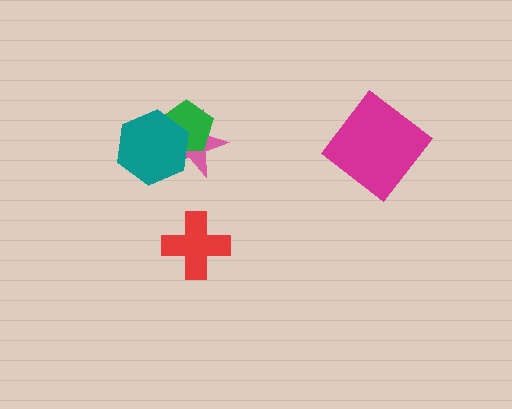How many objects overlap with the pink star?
2 objects overlap with the pink star.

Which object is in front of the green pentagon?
The teal hexagon is in front of the green pentagon.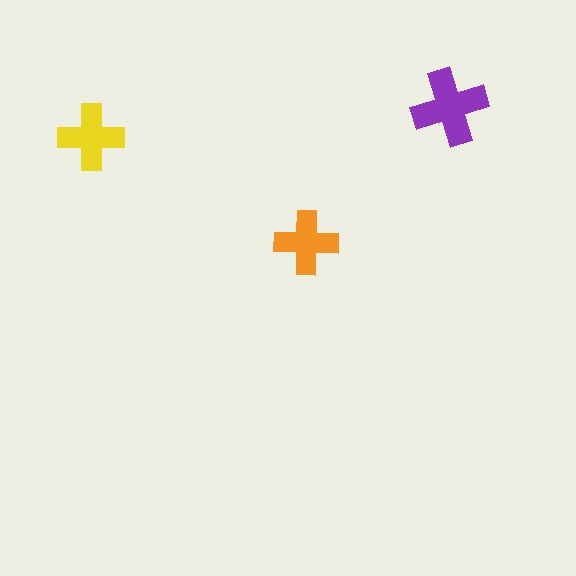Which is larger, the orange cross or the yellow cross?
The yellow one.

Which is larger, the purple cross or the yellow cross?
The purple one.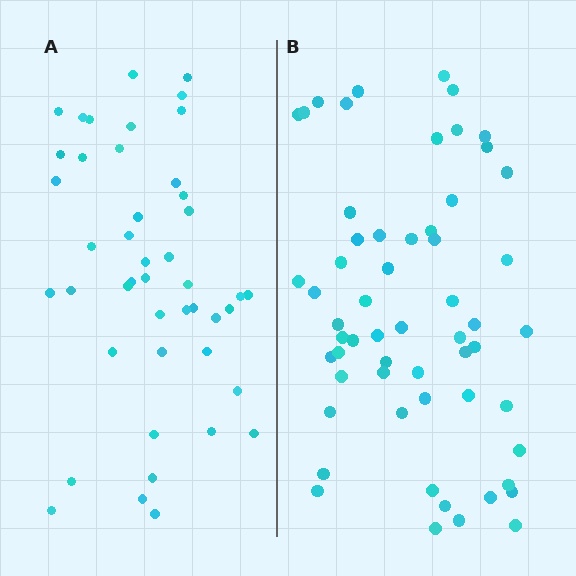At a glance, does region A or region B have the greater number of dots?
Region B (the right region) has more dots.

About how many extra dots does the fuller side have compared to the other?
Region B has approximately 15 more dots than region A.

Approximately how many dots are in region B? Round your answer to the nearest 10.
About 60 dots. (The exact count is 58, which rounds to 60.)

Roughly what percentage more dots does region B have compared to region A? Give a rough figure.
About 30% more.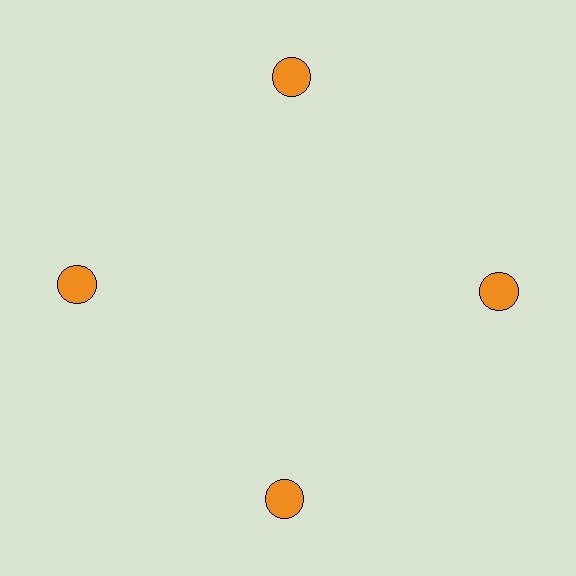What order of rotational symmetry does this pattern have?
This pattern has 4-fold rotational symmetry.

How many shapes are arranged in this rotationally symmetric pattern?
There are 4 shapes, arranged in 4 groups of 1.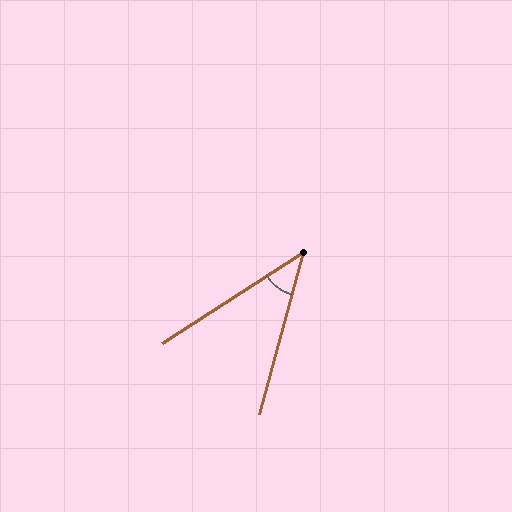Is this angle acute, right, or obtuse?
It is acute.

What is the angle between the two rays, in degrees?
Approximately 42 degrees.